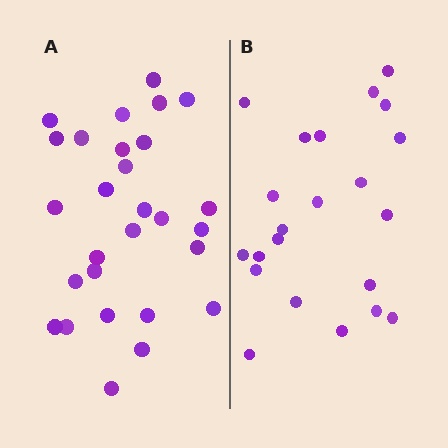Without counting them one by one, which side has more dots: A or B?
Region A (the left region) has more dots.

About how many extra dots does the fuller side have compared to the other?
Region A has about 6 more dots than region B.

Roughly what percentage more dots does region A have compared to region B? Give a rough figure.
About 25% more.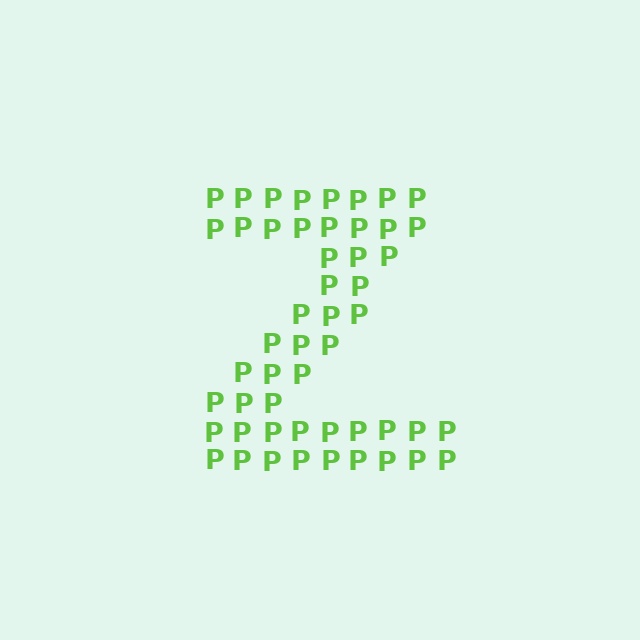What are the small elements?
The small elements are letter P's.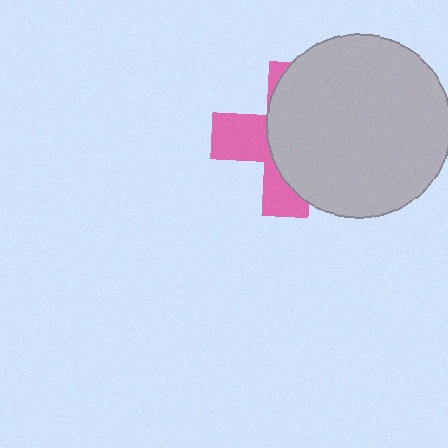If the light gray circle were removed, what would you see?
You would see the complete pink cross.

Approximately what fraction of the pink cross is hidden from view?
Roughly 62% of the pink cross is hidden behind the light gray circle.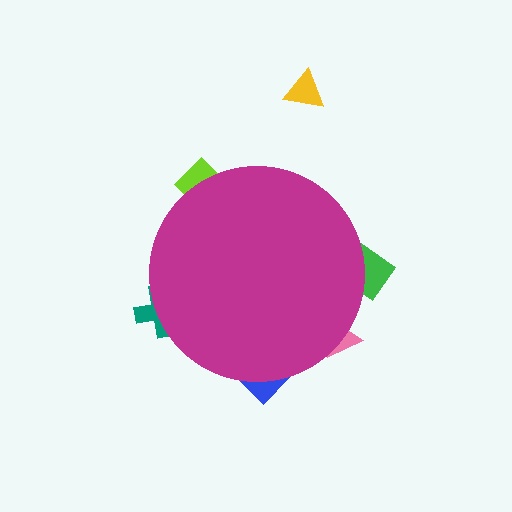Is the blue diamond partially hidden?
Yes, the blue diamond is partially hidden behind the magenta circle.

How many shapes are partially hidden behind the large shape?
5 shapes are partially hidden.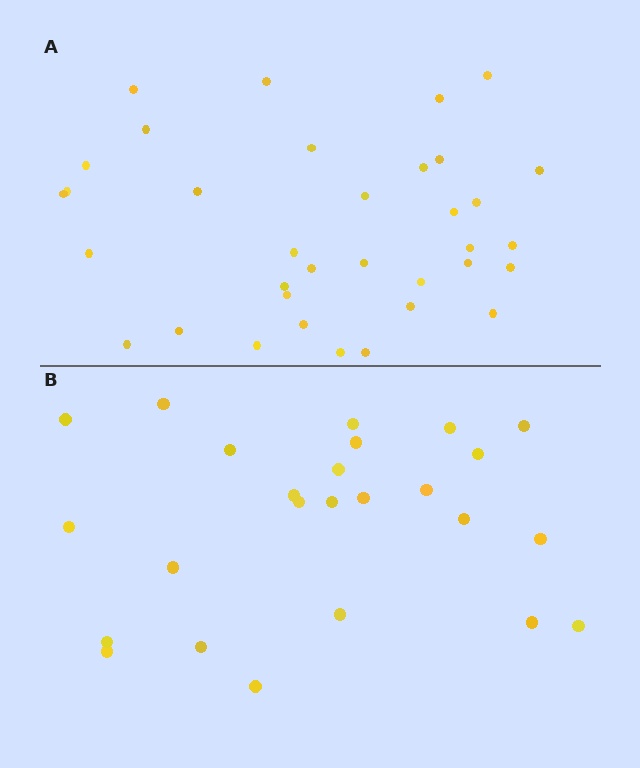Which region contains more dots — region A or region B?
Region A (the top region) has more dots.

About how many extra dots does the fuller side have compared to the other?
Region A has roughly 10 or so more dots than region B.